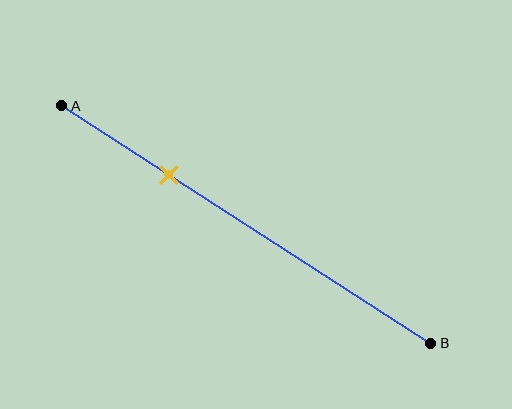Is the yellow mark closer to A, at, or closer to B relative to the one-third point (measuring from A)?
The yellow mark is closer to point A than the one-third point of segment AB.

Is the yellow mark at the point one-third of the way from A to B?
No, the mark is at about 30% from A, not at the 33% one-third point.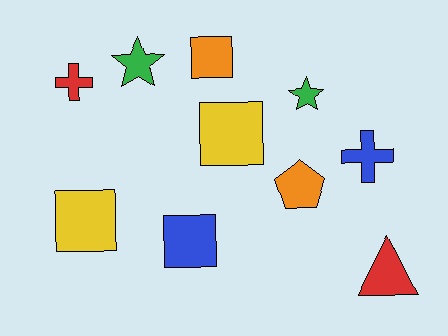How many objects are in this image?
There are 10 objects.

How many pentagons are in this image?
There is 1 pentagon.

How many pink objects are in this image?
There are no pink objects.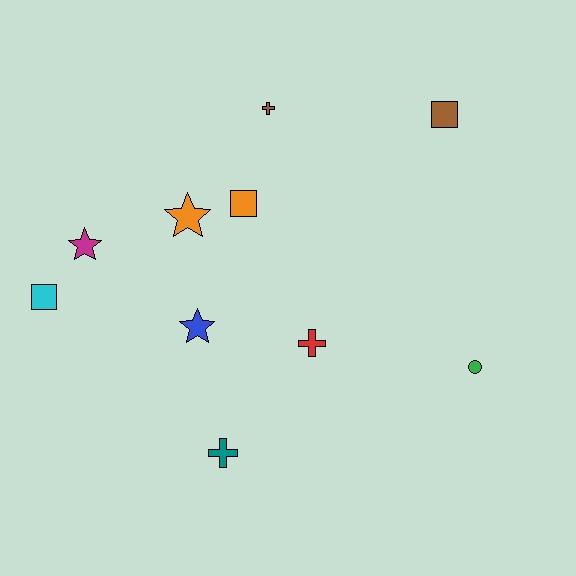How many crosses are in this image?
There are 3 crosses.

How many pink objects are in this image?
There are no pink objects.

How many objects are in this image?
There are 10 objects.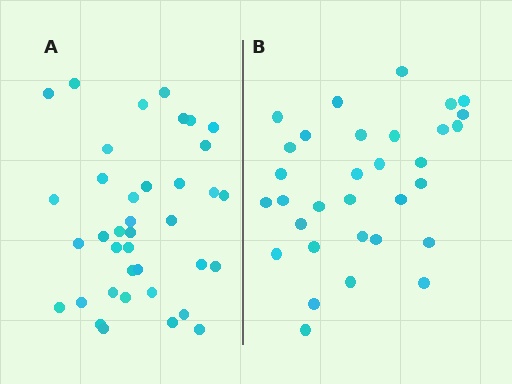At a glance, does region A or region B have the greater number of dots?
Region A (the left region) has more dots.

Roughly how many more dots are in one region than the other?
Region A has about 6 more dots than region B.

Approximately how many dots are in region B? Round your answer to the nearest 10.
About 30 dots. (The exact count is 32, which rounds to 30.)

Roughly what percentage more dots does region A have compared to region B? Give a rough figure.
About 20% more.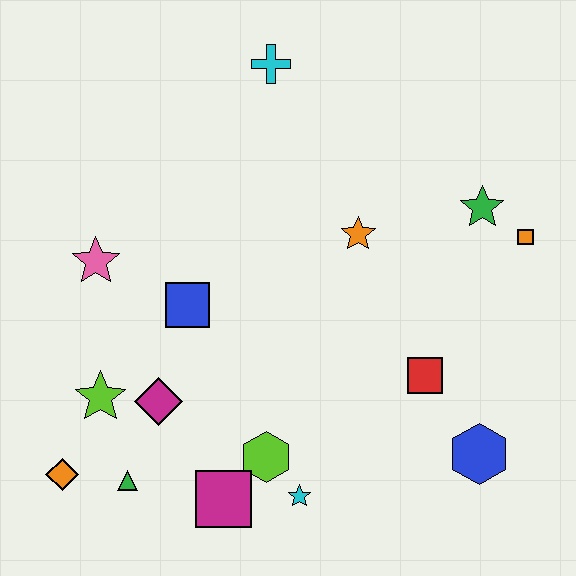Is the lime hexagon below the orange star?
Yes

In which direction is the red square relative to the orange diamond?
The red square is to the right of the orange diamond.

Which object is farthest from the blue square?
The orange square is farthest from the blue square.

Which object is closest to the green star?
The orange square is closest to the green star.